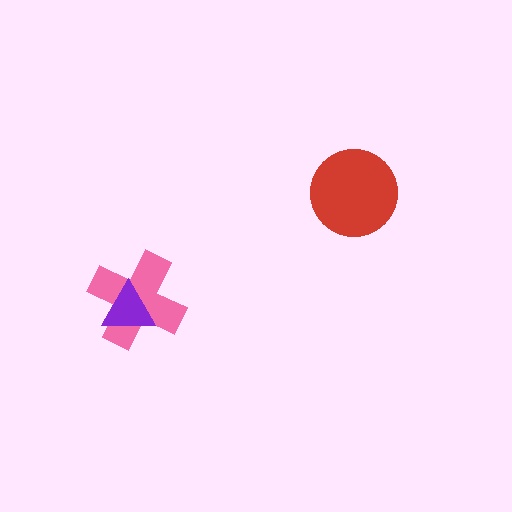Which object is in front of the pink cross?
The purple triangle is in front of the pink cross.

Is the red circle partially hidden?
No, no other shape covers it.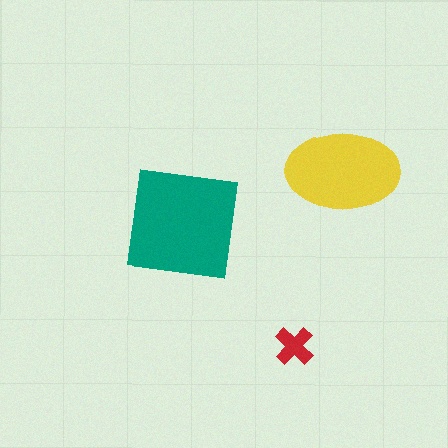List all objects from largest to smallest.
The teal square, the yellow ellipse, the red cross.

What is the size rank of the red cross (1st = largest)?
3rd.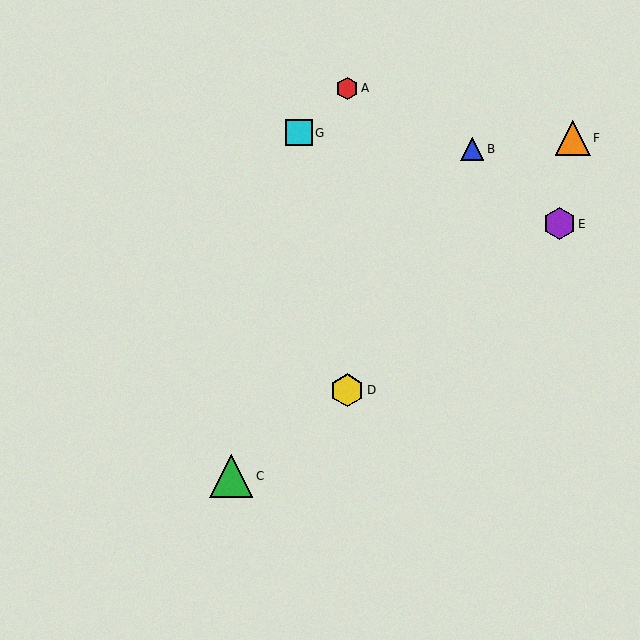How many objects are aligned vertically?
2 objects (A, D) are aligned vertically.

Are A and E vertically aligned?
No, A is at x≈347 and E is at x≈559.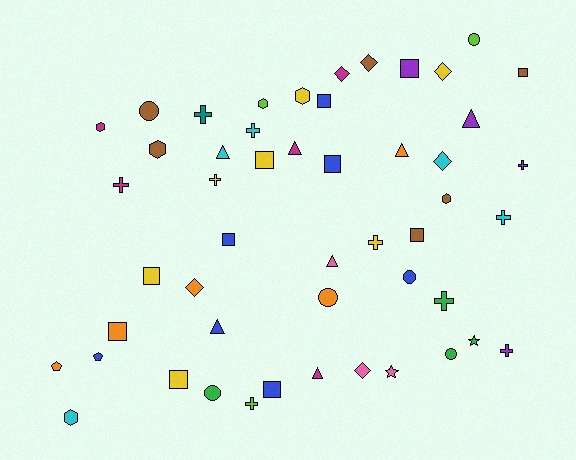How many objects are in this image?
There are 50 objects.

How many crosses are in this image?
There are 10 crosses.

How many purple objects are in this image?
There are 4 purple objects.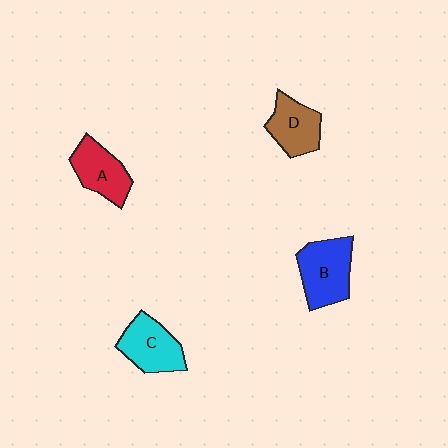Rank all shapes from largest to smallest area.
From largest to smallest: B (blue), C (cyan), A (red), D (brown).